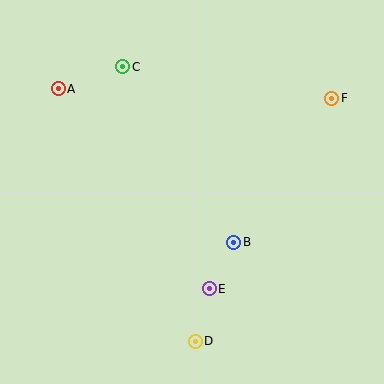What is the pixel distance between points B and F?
The distance between B and F is 174 pixels.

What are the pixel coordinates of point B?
Point B is at (234, 242).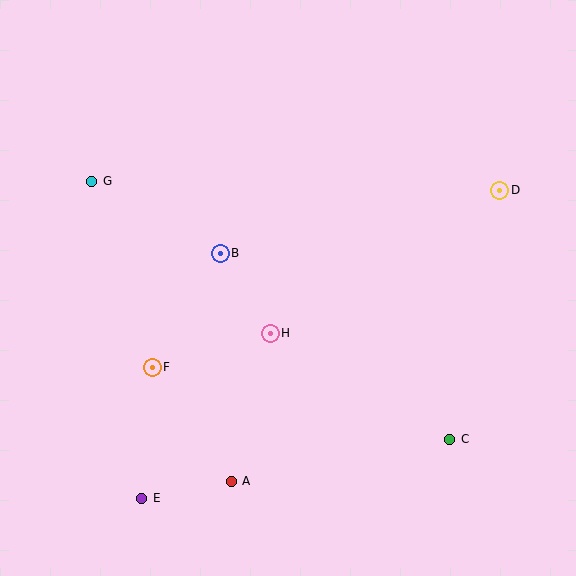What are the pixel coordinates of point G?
Point G is at (92, 181).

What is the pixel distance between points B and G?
The distance between B and G is 147 pixels.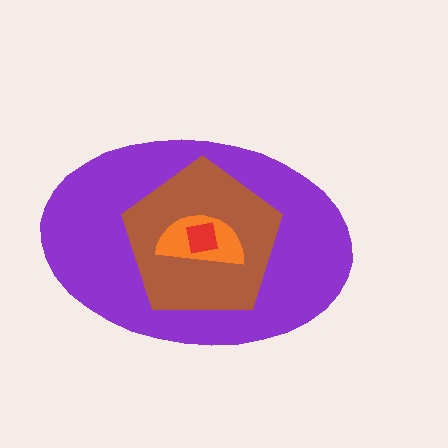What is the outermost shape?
The purple ellipse.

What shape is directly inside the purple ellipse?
The brown pentagon.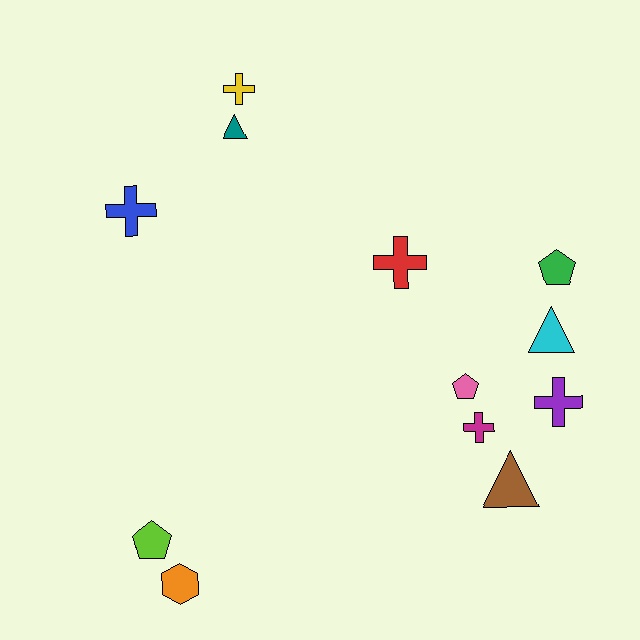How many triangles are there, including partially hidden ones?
There are 3 triangles.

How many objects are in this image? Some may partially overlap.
There are 12 objects.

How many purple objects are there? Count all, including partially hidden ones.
There is 1 purple object.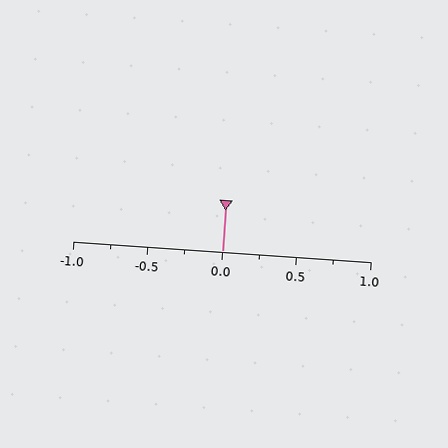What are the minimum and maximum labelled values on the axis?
The axis runs from -1.0 to 1.0.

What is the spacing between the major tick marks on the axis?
The major ticks are spaced 0.5 apart.